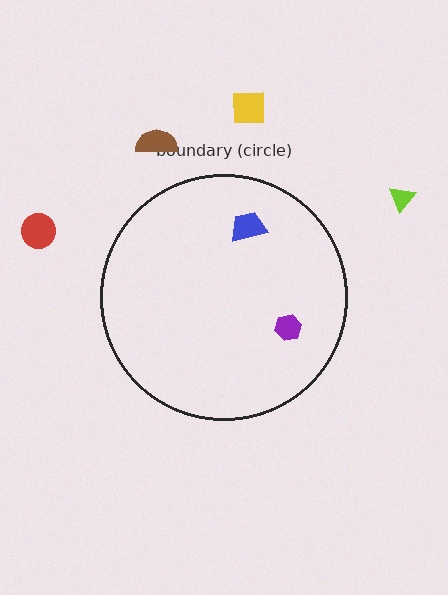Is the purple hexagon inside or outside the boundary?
Inside.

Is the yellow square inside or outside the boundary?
Outside.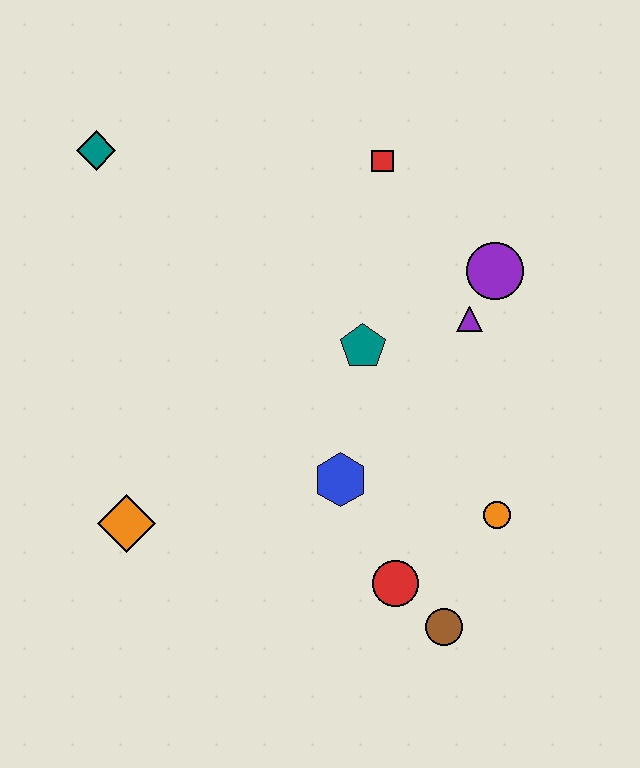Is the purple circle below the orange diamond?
No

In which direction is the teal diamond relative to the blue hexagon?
The teal diamond is above the blue hexagon.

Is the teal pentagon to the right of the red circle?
No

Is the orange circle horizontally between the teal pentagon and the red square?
No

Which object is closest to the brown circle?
The red circle is closest to the brown circle.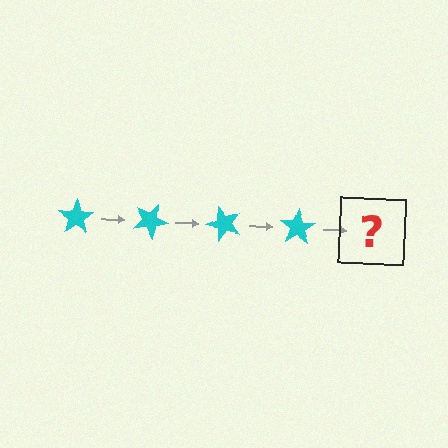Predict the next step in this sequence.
The next step is a cyan star rotated 100 degrees.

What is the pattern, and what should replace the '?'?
The pattern is that the star rotates 25 degrees each step. The '?' should be a cyan star rotated 100 degrees.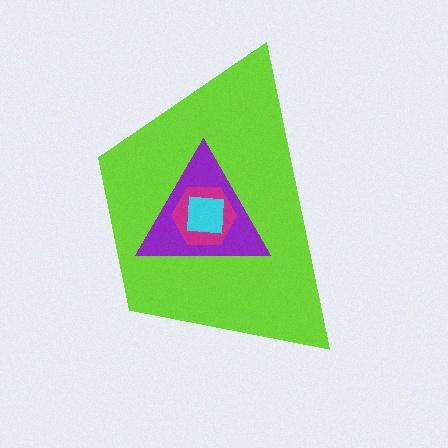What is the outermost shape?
The lime trapezoid.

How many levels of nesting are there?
4.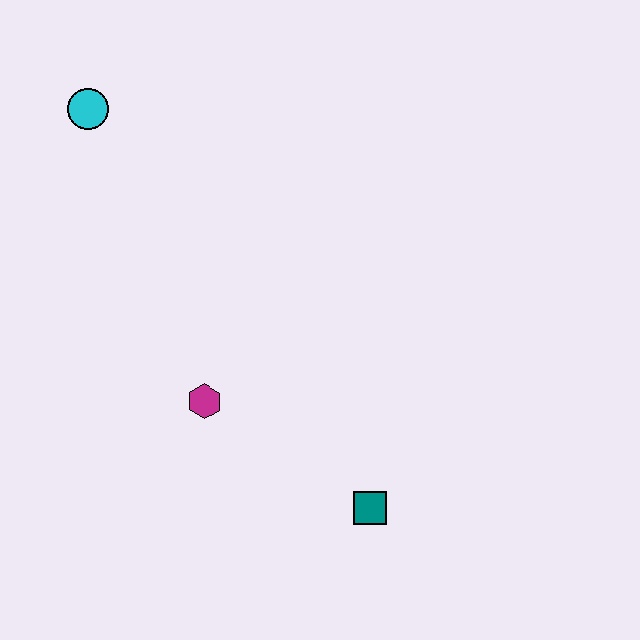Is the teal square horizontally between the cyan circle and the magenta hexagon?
No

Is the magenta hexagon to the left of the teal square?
Yes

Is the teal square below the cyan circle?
Yes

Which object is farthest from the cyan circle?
The teal square is farthest from the cyan circle.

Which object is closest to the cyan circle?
The magenta hexagon is closest to the cyan circle.